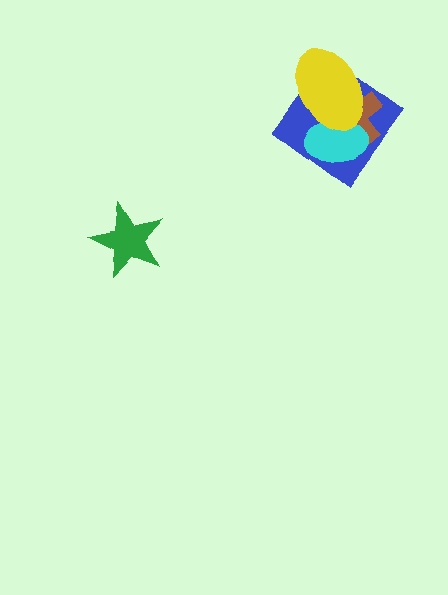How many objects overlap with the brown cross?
3 objects overlap with the brown cross.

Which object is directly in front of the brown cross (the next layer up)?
The cyan ellipse is directly in front of the brown cross.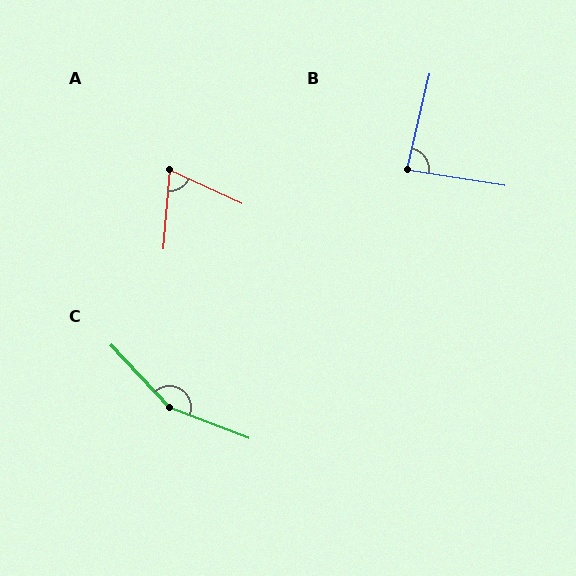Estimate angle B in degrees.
Approximately 86 degrees.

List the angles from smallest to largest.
A (70°), B (86°), C (154°).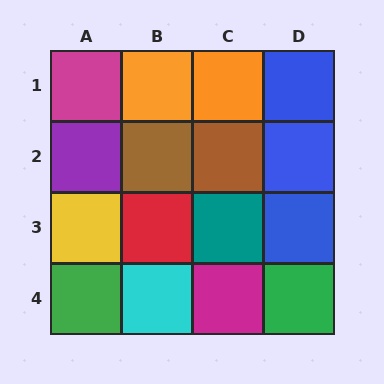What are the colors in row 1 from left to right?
Magenta, orange, orange, blue.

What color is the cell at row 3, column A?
Yellow.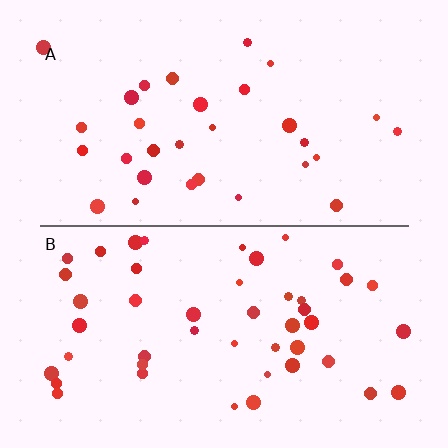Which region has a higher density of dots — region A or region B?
B (the bottom).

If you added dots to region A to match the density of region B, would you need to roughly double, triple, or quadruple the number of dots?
Approximately double.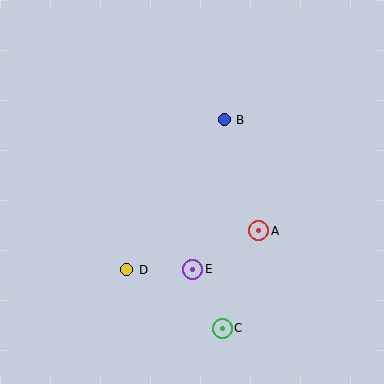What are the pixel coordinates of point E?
Point E is at (193, 269).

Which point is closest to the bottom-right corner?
Point C is closest to the bottom-right corner.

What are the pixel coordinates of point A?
Point A is at (259, 231).